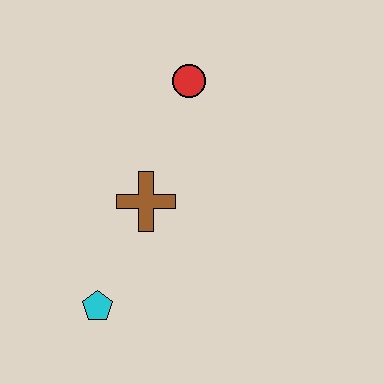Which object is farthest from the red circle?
The cyan pentagon is farthest from the red circle.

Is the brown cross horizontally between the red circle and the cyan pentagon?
Yes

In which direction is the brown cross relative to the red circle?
The brown cross is below the red circle.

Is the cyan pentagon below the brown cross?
Yes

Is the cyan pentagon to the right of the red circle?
No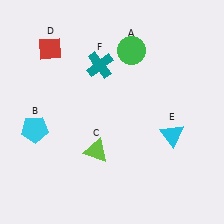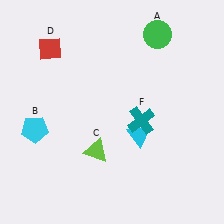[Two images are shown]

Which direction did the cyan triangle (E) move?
The cyan triangle (E) moved left.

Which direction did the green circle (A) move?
The green circle (A) moved right.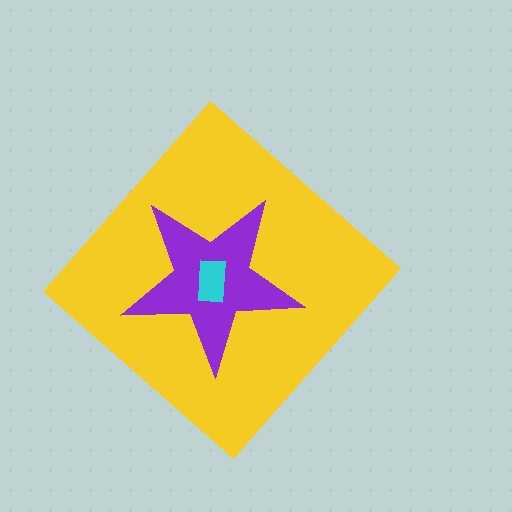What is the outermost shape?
The yellow diamond.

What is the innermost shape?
The cyan rectangle.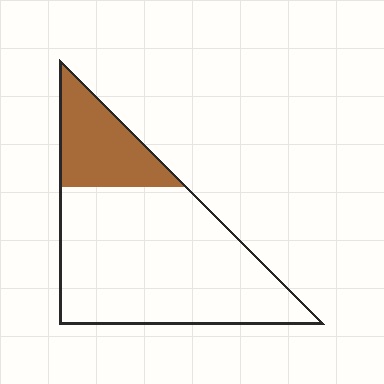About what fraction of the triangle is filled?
About one quarter (1/4).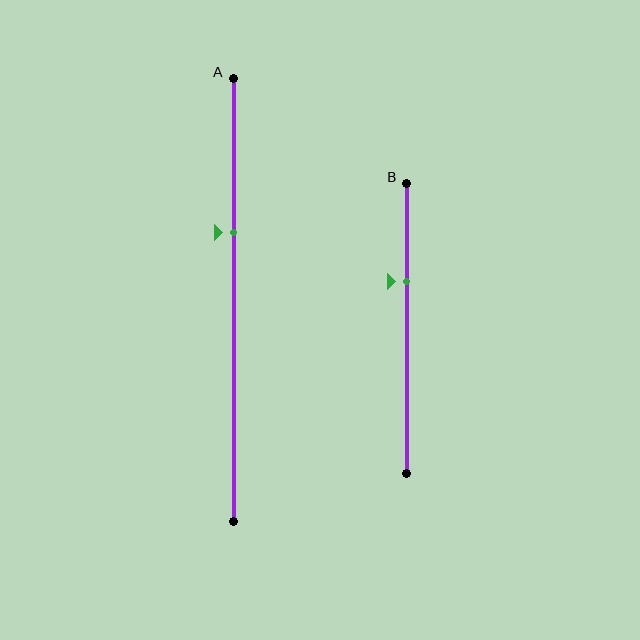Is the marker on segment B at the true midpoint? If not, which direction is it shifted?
No, the marker on segment B is shifted upward by about 16% of the segment length.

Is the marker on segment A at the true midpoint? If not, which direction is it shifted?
No, the marker on segment A is shifted upward by about 15% of the segment length.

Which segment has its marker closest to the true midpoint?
Segment A has its marker closest to the true midpoint.